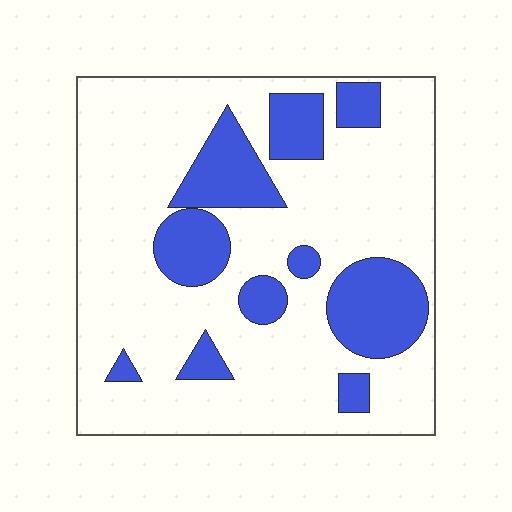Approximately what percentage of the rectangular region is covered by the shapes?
Approximately 25%.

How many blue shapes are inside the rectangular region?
10.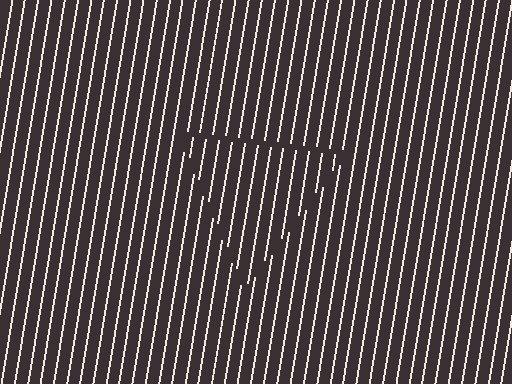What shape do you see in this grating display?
An illusory triangle. The interior of the shape contains the same grating, shifted by half a period — the contour is defined by the phase discontinuity where line-ends from the inner and outer gratings abut.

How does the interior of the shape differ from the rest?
The interior of the shape contains the same grating, shifted by half a period — the contour is defined by the phase discontinuity where line-ends from the inner and outer gratings abut.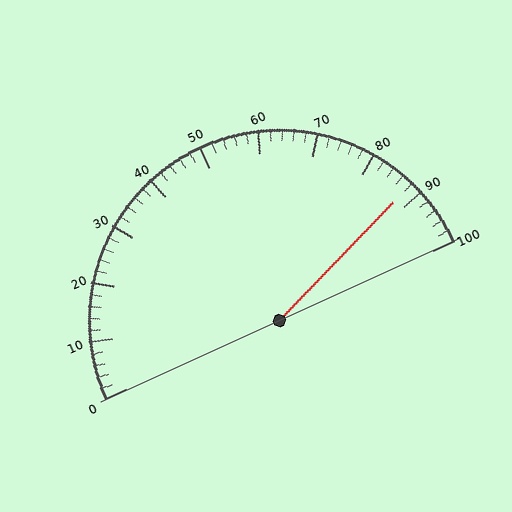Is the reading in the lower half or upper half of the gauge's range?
The reading is in the upper half of the range (0 to 100).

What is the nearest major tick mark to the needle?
The nearest major tick mark is 90.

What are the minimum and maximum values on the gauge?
The gauge ranges from 0 to 100.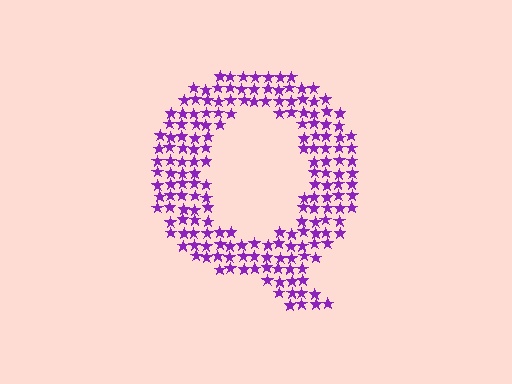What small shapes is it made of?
It is made of small stars.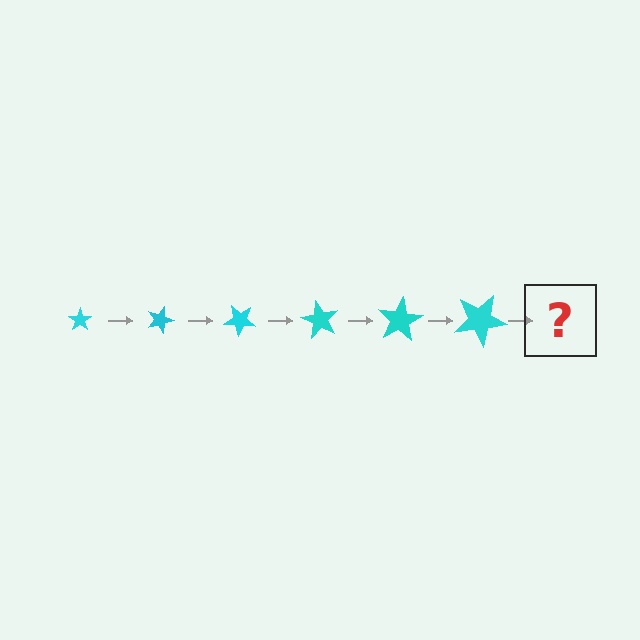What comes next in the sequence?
The next element should be a star, larger than the previous one and rotated 120 degrees from the start.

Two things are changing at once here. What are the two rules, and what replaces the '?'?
The two rules are that the star grows larger each step and it rotates 20 degrees each step. The '?' should be a star, larger than the previous one and rotated 120 degrees from the start.